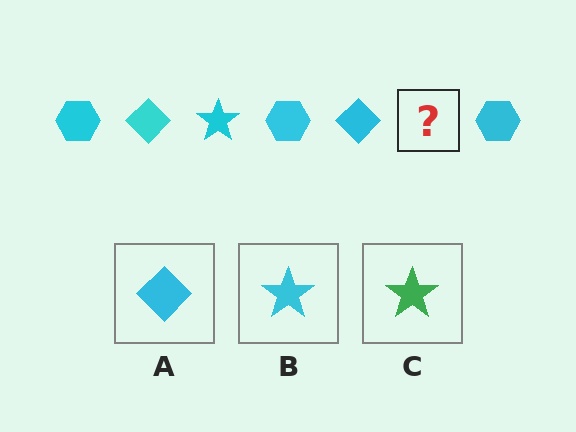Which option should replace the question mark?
Option B.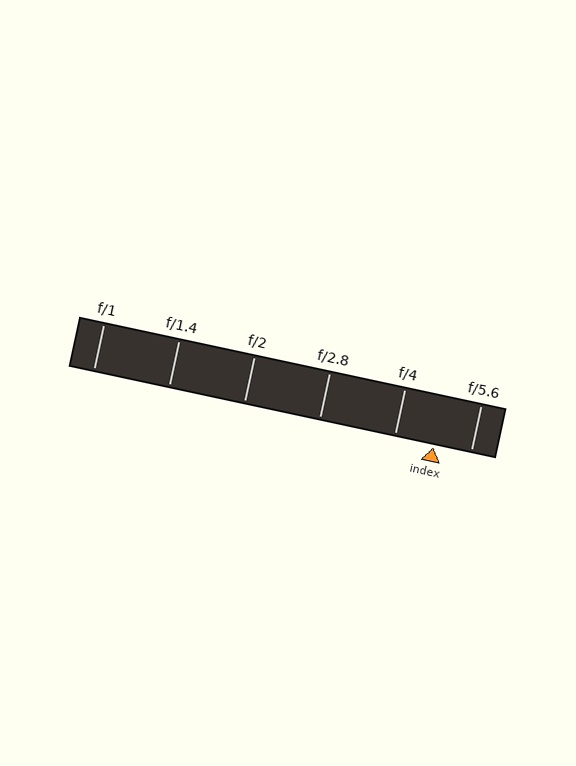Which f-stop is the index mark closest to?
The index mark is closest to f/5.6.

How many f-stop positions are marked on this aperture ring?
There are 6 f-stop positions marked.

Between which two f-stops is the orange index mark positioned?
The index mark is between f/4 and f/5.6.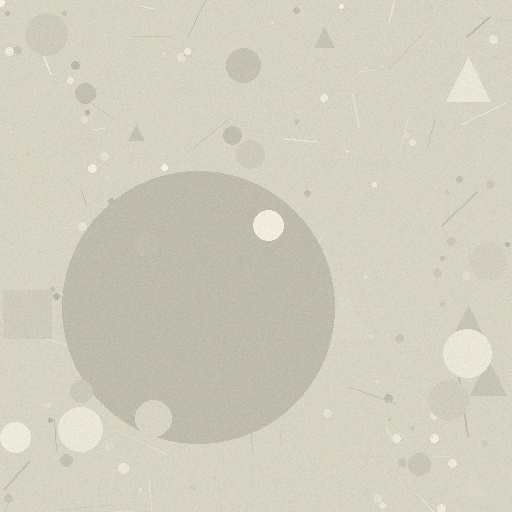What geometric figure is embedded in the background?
A circle is embedded in the background.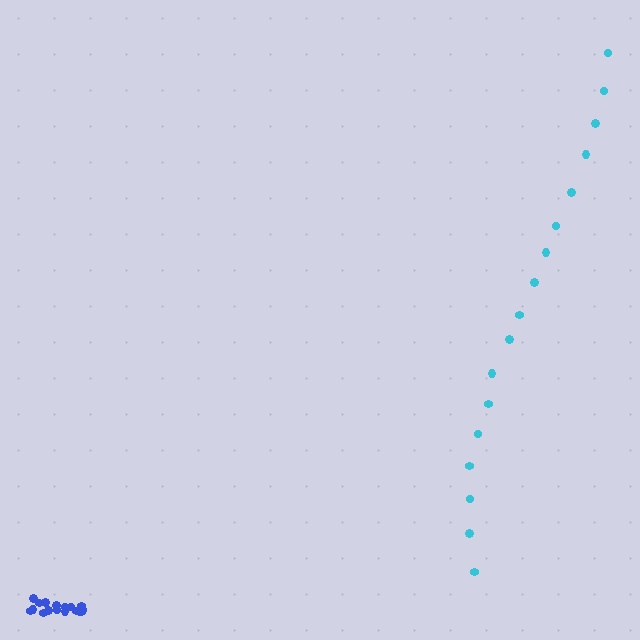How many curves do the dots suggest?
There are 2 distinct paths.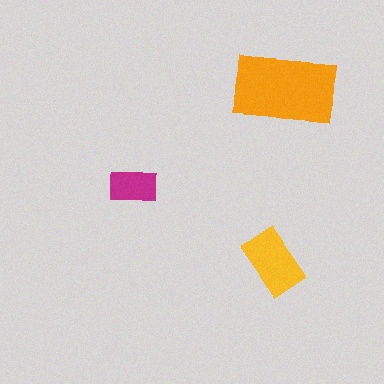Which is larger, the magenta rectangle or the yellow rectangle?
The yellow one.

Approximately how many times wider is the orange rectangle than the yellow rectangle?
About 1.5 times wider.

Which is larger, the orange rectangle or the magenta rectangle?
The orange one.